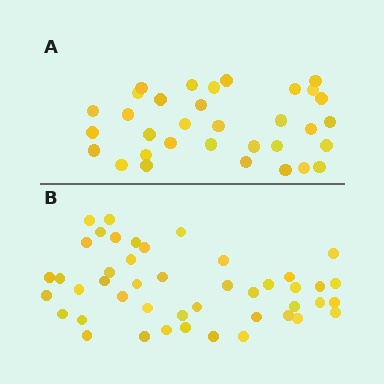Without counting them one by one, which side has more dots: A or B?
Region B (the bottom region) has more dots.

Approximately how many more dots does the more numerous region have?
Region B has roughly 12 or so more dots than region A.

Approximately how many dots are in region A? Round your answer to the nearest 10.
About 30 dots. (The exact count is 33, which rounds to 30.)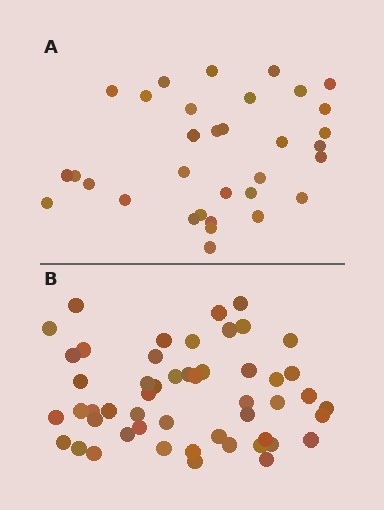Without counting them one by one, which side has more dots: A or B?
Region B (the bottom region) has more dots.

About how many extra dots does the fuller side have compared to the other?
Region B has approximately 20 more dots than region A.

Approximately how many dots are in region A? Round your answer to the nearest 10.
About 30 dots. (The exact count is 33, which rounds to 30.)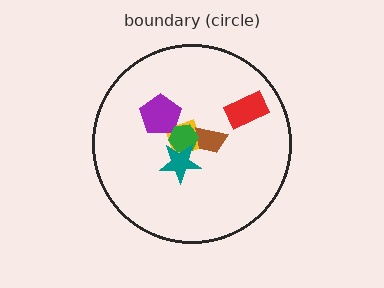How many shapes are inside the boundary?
6 inside, 0 outside.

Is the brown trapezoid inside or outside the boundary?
Inside.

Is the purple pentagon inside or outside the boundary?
Inside.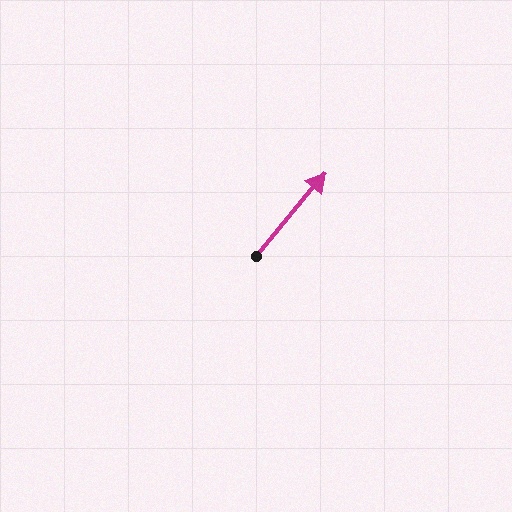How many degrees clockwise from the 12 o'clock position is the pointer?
Approximately 40 degrees.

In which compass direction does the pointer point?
Northeast.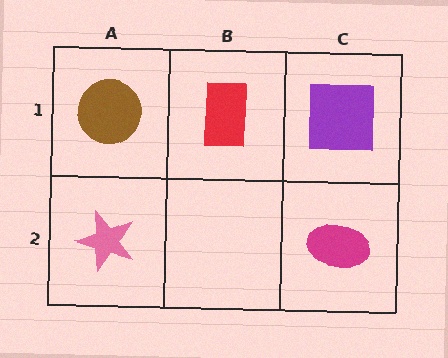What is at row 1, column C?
A purple square.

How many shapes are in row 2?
2 shapes.